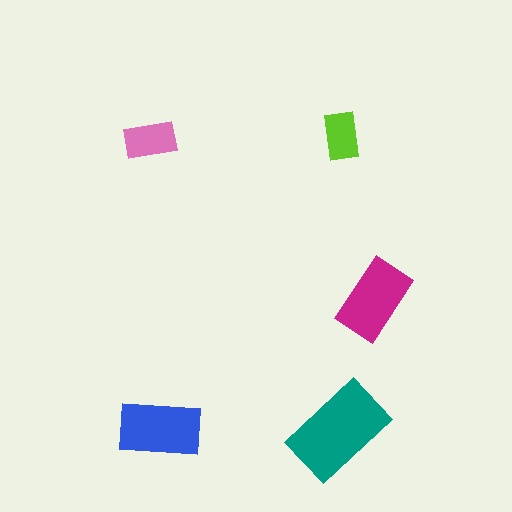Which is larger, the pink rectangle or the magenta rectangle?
The magenta one.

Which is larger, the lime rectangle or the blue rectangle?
The blue one.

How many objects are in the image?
There are 5 objects in the image.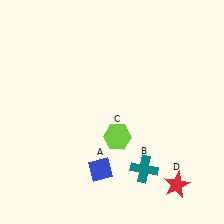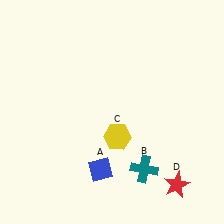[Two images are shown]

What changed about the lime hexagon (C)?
In Image 1, C is lime. In Image 2, it changed to yellow.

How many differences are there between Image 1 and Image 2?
There is 1 difference between the two images.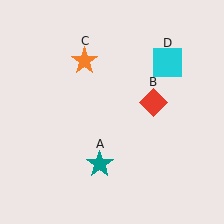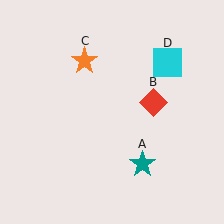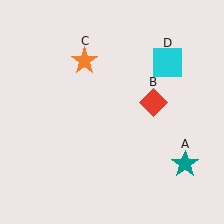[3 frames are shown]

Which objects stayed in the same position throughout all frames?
Red diamond (object B) and orange star (object C) and cyan square (object D) remained stationary.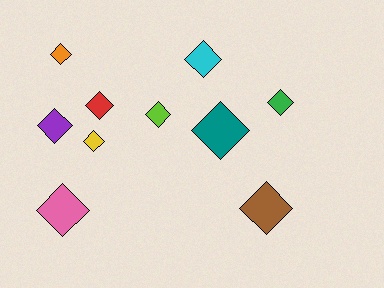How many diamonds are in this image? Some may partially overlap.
There are 10 diamonds.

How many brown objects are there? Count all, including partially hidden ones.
There is 1 brown object.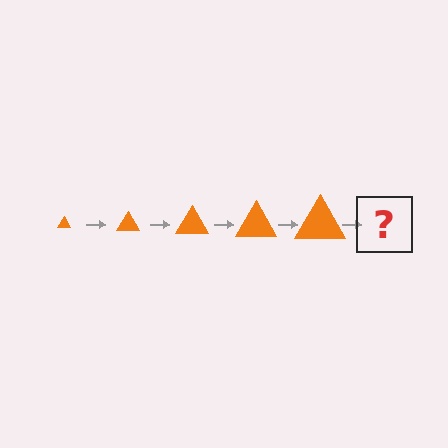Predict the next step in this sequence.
The next step is an orange triangle, larger than the previous one.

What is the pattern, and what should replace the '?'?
The pattern is that the triangle gets progressively larger each step. The '?' should be an orange triangle, larger than the previous one.